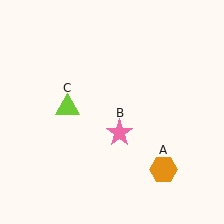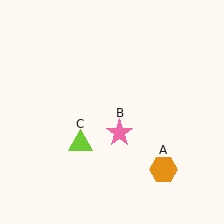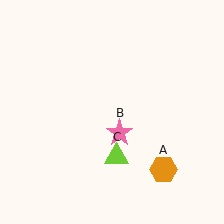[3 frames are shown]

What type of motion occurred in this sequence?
The lime triangle (object C) rotated counterclockwise around the center of the scene.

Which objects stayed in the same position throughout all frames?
Orange hexagon (object A) and pink star (object B) remained stationary.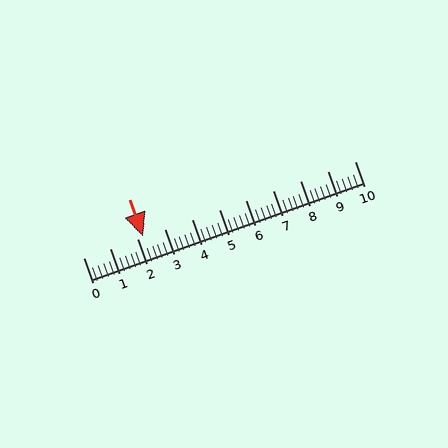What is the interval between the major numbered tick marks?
The major tick marks are spaced 1 units apart.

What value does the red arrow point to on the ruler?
The red arrow points to approximately 2.2.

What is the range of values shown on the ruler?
The ruler shows values from 0 to 10.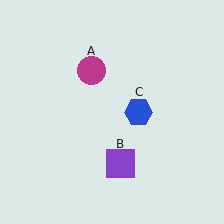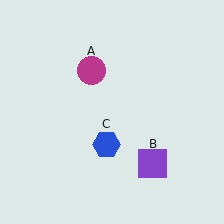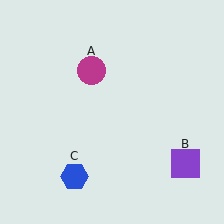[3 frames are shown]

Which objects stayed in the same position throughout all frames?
Magenta circle (object A) remained stationary.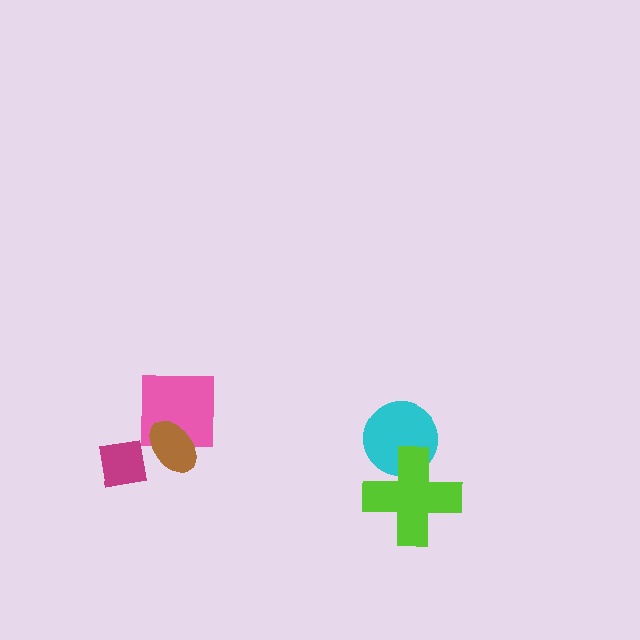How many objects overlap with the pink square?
1 object overlaps with the pink square.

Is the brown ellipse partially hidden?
No, no other shape covers it.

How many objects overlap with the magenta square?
0 objects overlap with the magenta square.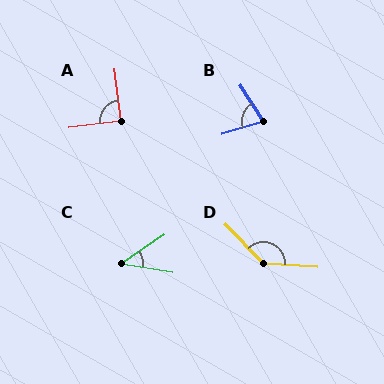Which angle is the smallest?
C, at approximately 44 degrees.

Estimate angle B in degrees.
Approximately 75 degrees.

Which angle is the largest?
D, at approximately 139 degrees.